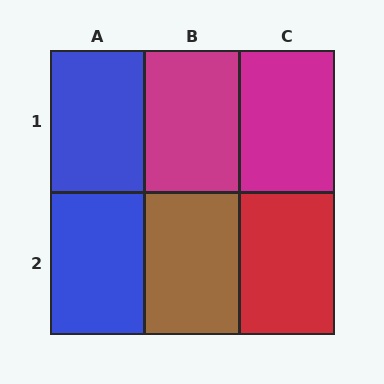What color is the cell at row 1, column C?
Magenta.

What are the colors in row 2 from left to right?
Blue, brown, red.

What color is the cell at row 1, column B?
Magenta.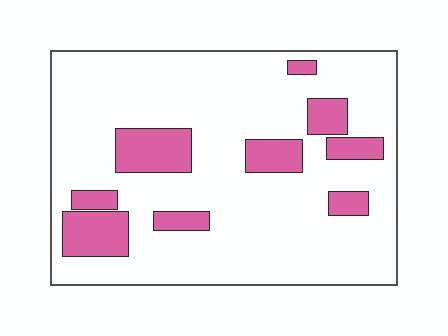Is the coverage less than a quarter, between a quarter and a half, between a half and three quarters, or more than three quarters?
Less than a quarter.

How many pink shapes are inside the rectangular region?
9.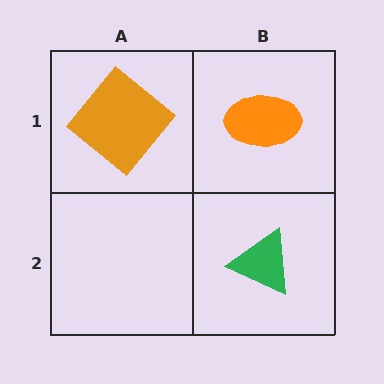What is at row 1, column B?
An orange ellipse.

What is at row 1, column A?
An orange diamond.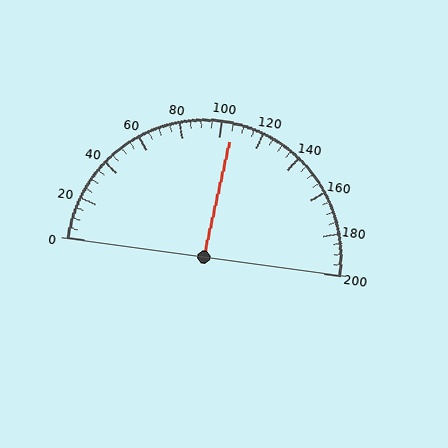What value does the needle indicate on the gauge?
The needle indicates approximately 105.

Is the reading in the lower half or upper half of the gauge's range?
The reading is in the upper half of the range (0 to 200).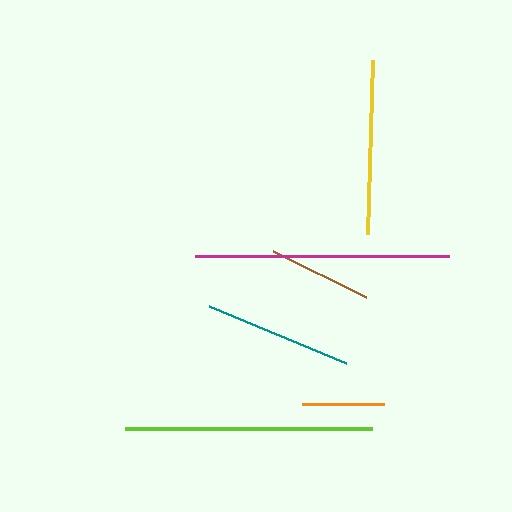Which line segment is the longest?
The magenta line is the longest at approximately 254 pixels.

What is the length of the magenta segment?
The magenta segment is approximately 254 pixels long.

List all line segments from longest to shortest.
From longest to shortest: magenta, lime, yellow, teal, brown, orange.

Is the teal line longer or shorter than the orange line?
The teal line is longer than the orange line.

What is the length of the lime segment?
The lime segment is approximately 247 pixels long.